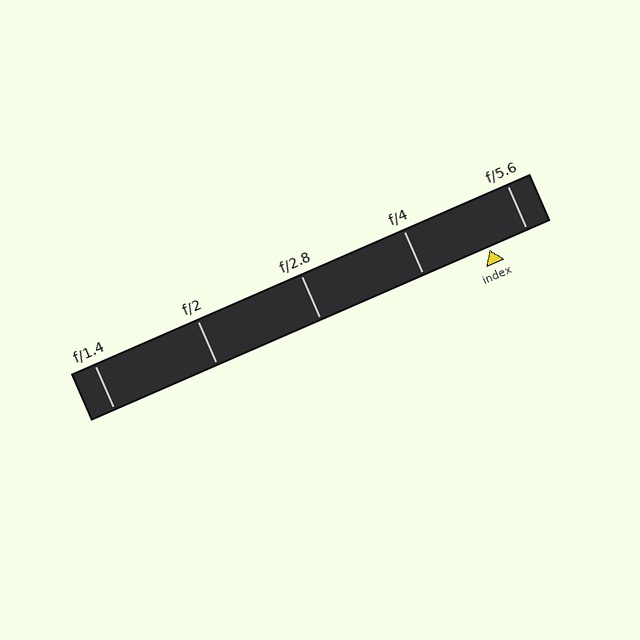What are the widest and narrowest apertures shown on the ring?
The widest aperture shown is f/1.4 and the narrowest is f/5.6.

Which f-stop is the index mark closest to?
The index mark is closest to f/5.6.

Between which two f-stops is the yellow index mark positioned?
The index mark is between f/4 and f/5.6.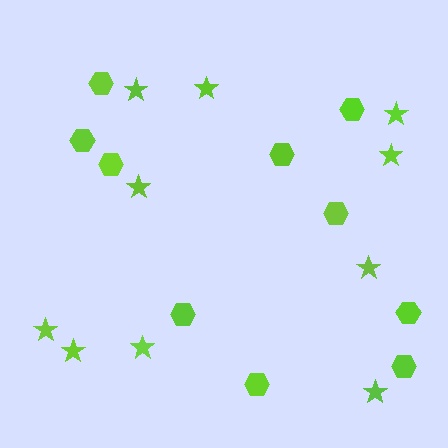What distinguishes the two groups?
There are 2 groups: one group of stars (10) and one group of hexagons (10).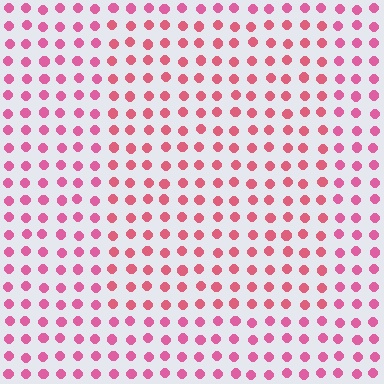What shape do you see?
I see a rectangle.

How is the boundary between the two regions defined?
The boundary is defined purely by a slight shift in hue (about 18 degrees). Spacing, size, and orientation are identical on both sides.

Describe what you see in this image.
The image is filled with small pink elements in a uniform arrangement. A rectangle-shaped region is visible where the elements are tinted to a slightly different hue, forming a subtle color boundary.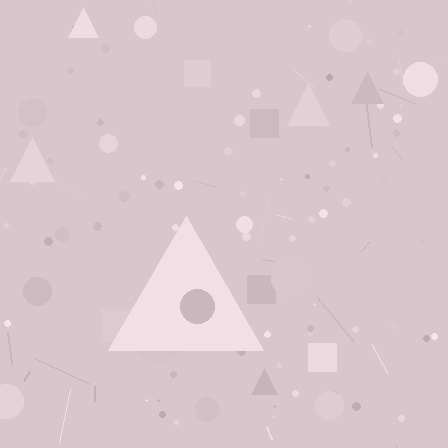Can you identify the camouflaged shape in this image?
The camouflaged shape is a triangle.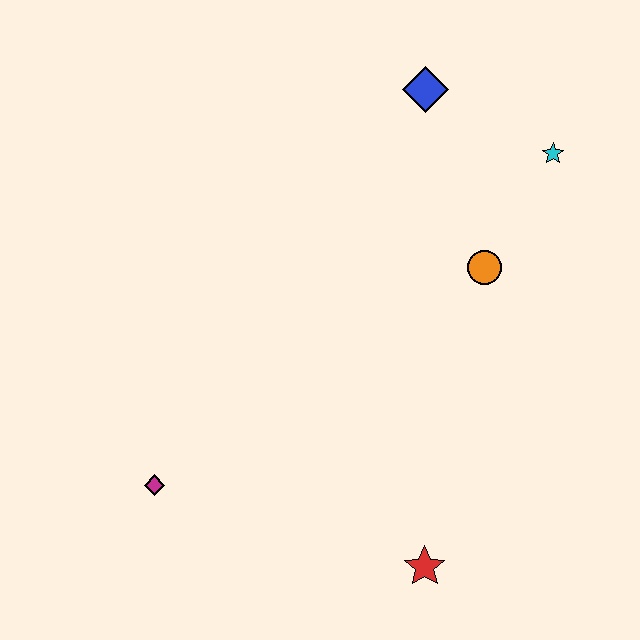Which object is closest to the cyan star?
The orange circle is closest to the cyan star.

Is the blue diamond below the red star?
No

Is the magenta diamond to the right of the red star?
No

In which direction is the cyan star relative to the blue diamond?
The cyan star is to the right of the blue diamond.